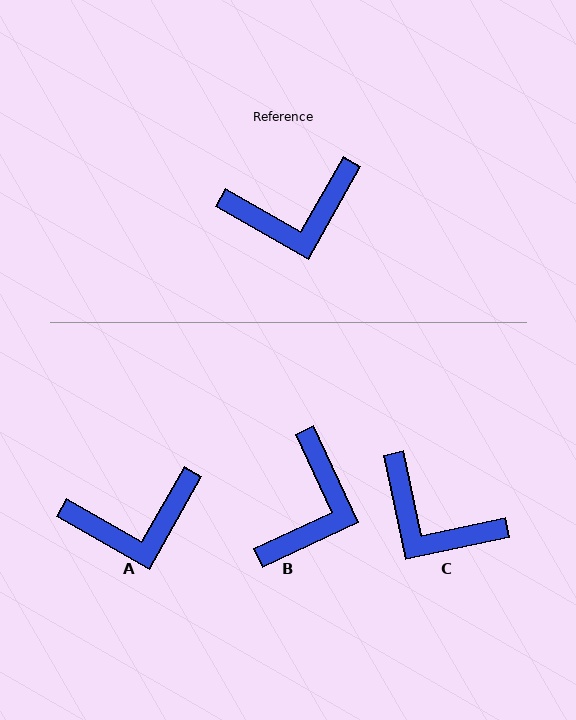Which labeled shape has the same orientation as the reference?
A.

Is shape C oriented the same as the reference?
No, it is off by about 49 degrees.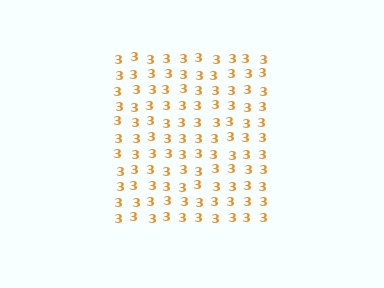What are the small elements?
The small elements are digit 3's.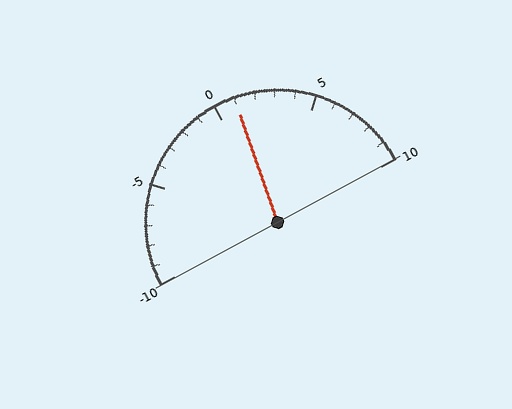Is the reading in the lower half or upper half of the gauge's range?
The reading is in the upper half of the range (-10 to 10).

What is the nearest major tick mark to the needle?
The nearest major tick mark is 0.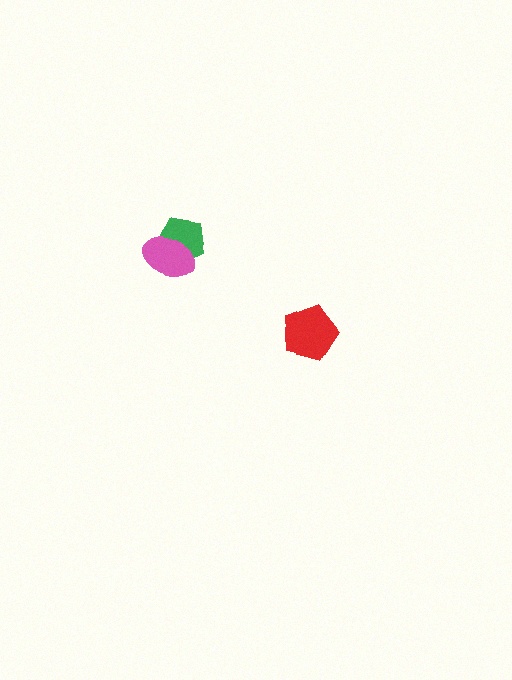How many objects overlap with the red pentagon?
0 objects overlap with the red pentagon.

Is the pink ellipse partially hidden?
No, no other shape covers it.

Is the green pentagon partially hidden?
Yes, it is partially covered by another shape.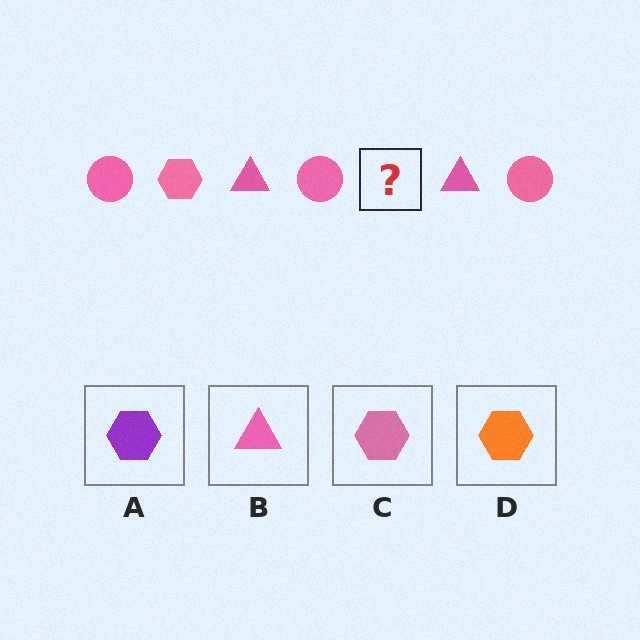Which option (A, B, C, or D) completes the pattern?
C.